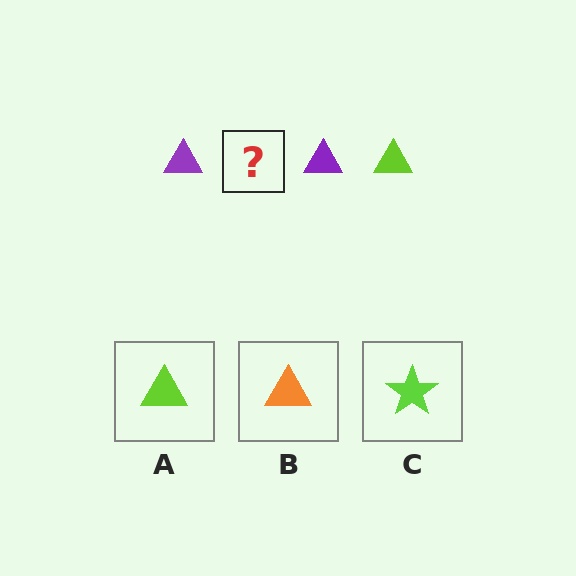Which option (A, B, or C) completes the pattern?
A.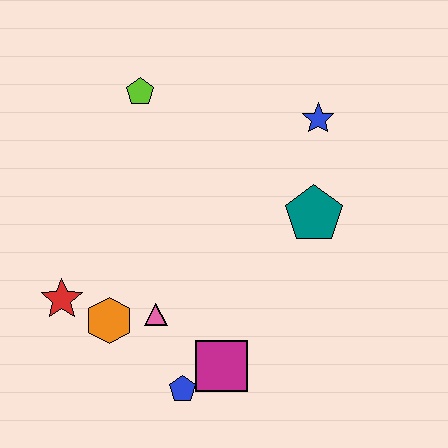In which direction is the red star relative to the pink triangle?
The red star is to the left of the pink triangle.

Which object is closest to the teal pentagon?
The blue star is closest to the teal pentagon.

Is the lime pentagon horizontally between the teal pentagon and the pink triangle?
No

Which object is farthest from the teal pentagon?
The red star is farthest from the teal pentagon.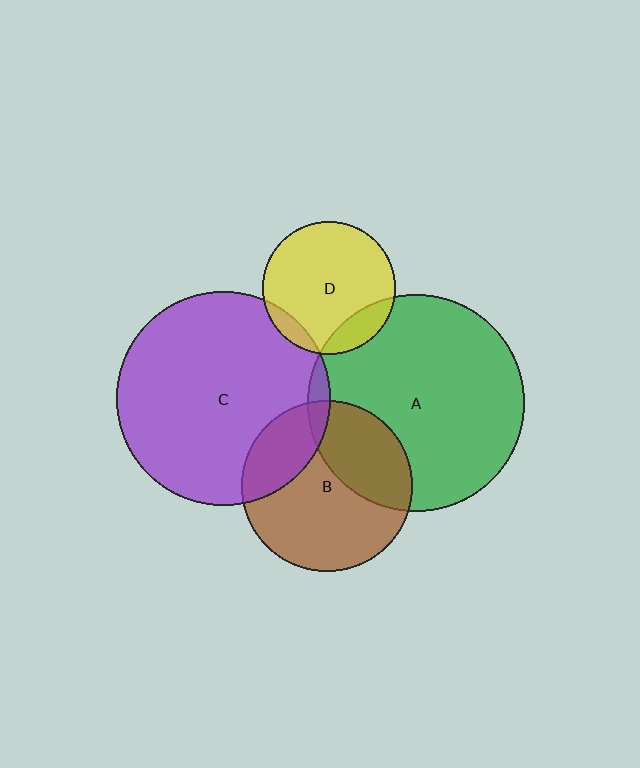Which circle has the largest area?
Circle A (green).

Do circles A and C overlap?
Yes.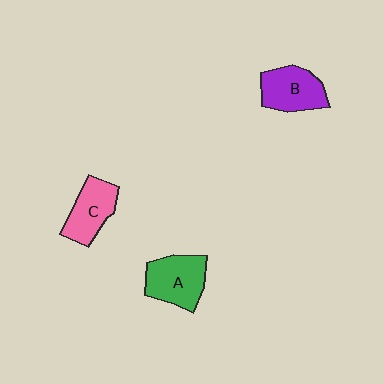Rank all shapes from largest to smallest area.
From largest to smallest: A (green), B (purple), C (pink).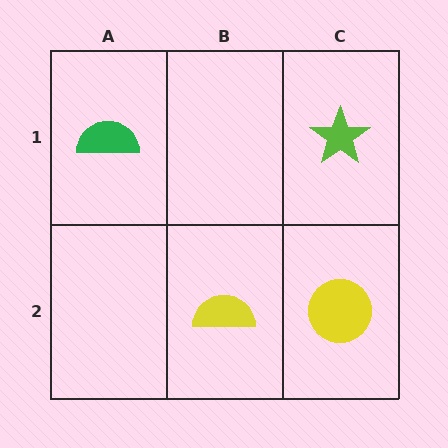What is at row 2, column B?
A yellow semicircle.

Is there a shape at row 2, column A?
No, that cell is empty.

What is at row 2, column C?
A yellow circle.